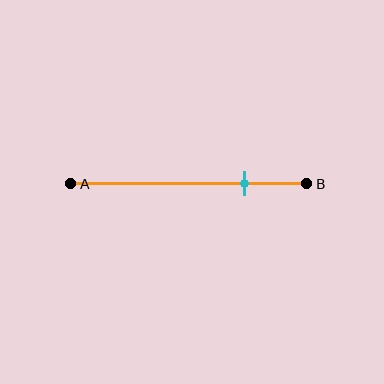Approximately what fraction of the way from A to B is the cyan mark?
The cyan mark is approximately 75% of the way from A to B.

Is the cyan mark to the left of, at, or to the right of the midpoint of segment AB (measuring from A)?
The cyan mark is to the right of the midpoint of segment AB.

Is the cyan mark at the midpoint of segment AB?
No, the mark is at about 75% from A, not at the 50% midpoint.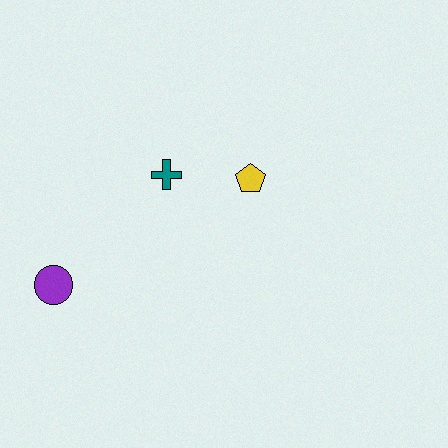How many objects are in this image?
There are 3 objects.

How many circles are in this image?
There is 1 circle.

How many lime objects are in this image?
There are no lime objects.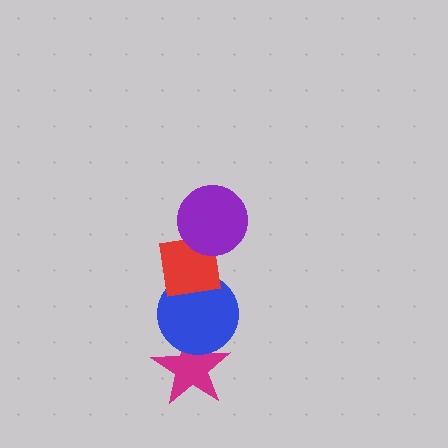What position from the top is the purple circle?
The purple circle is 1st from the top.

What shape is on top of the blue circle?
The red square is on top of the blue circle.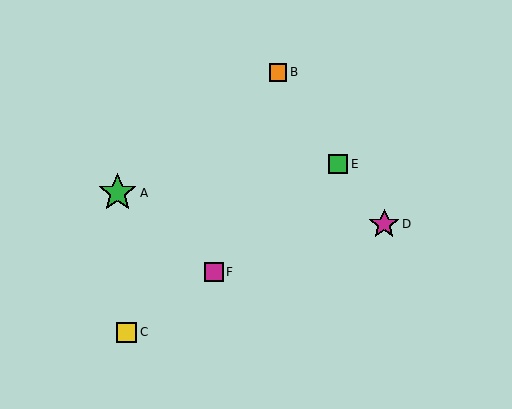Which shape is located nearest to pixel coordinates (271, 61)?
The orange square (labeled B) at (278, 72) is nearest to that location.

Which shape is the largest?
The green star (labeled A) is the largest.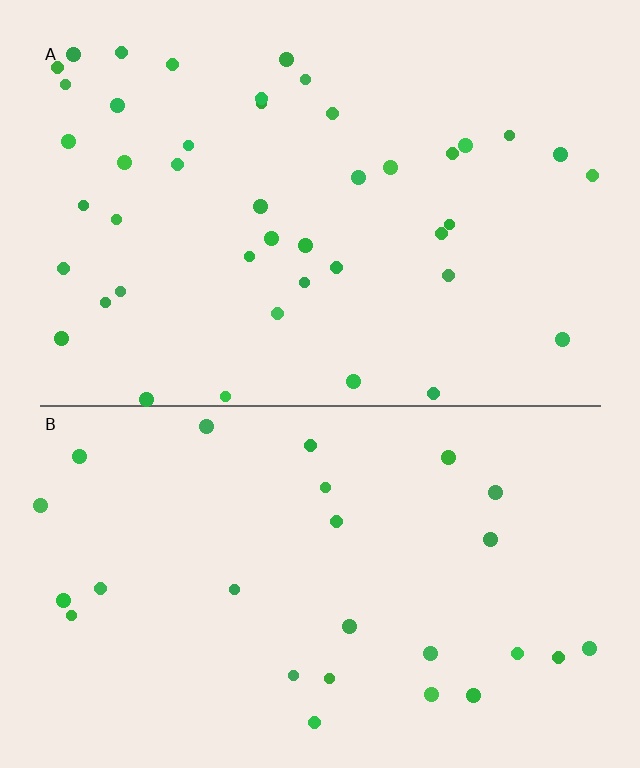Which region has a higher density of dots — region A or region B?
A (the top).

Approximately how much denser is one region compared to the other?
Approximately 1.6× — region A over region B.